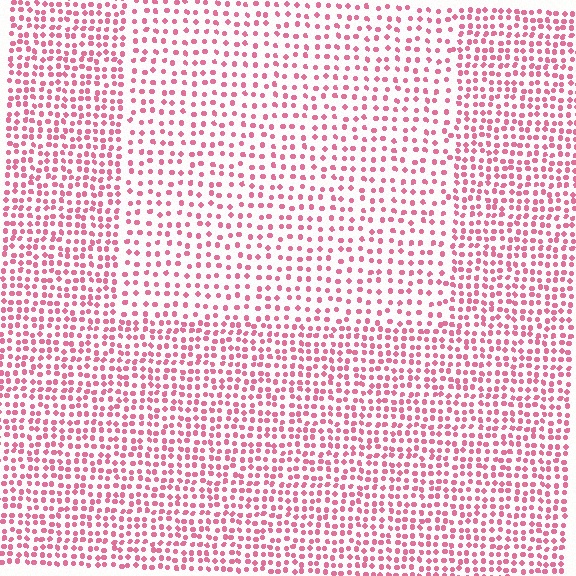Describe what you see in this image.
The image contains small pink elements arranged at two different densities. A rectangle-shaped region is visible where the elements are less densely packed than the surrounding area.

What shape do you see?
I see a rectangle.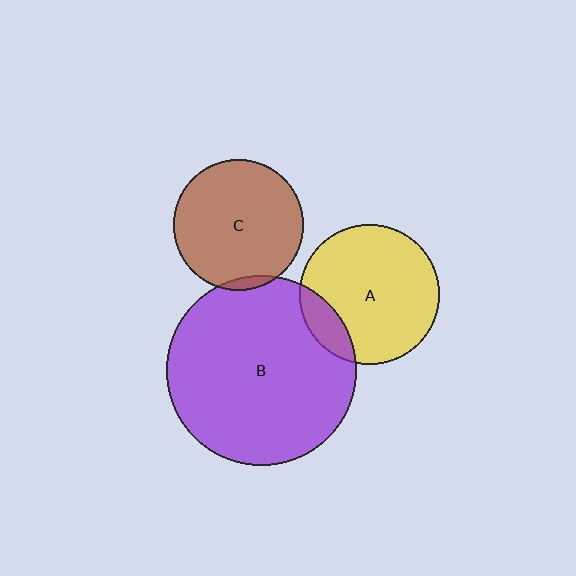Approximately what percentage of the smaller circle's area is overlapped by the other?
Approximately 15%.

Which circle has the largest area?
Circle B (purple).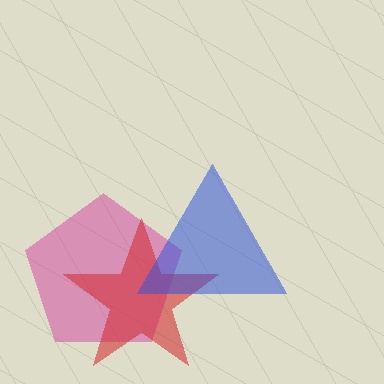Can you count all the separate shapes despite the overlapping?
Yes, there are 3 separate shapes.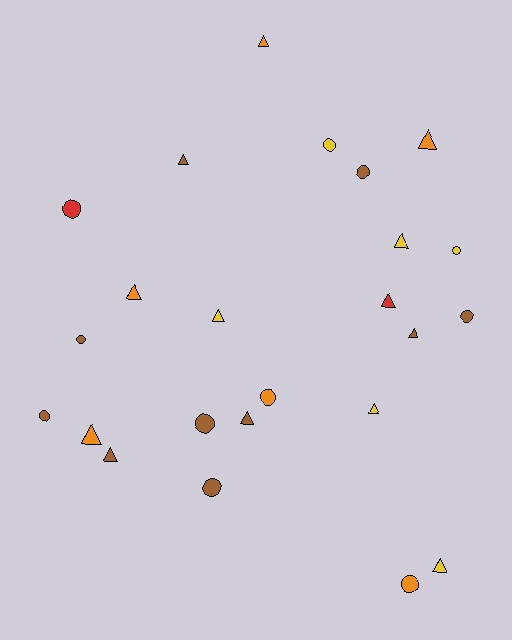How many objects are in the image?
There are 24 objects.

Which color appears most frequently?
Brown, with 10 objects.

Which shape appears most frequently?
Triangle, with 13 objects.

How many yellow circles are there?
There are 2 yellow circles.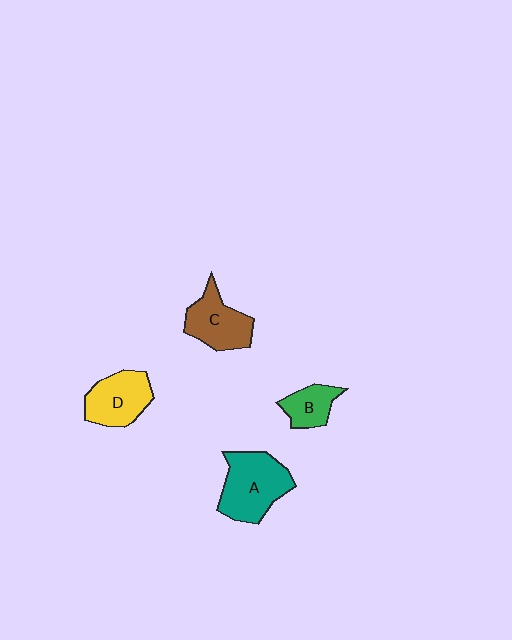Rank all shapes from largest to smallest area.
From largest to smallest: A (teal), D (yellow), C (brown), B (green).